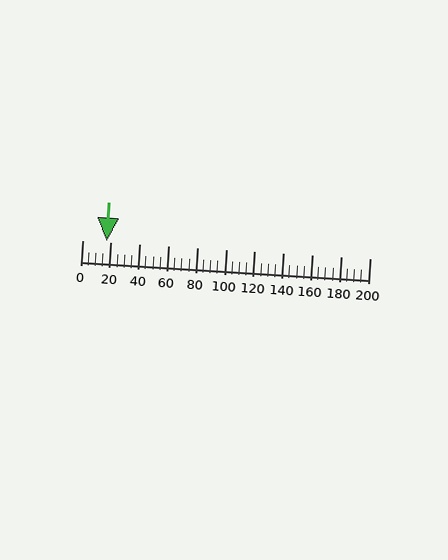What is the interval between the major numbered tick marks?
The major tick marks are spaced 20 units apart.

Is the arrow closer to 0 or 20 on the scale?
The arrow is closer to 20.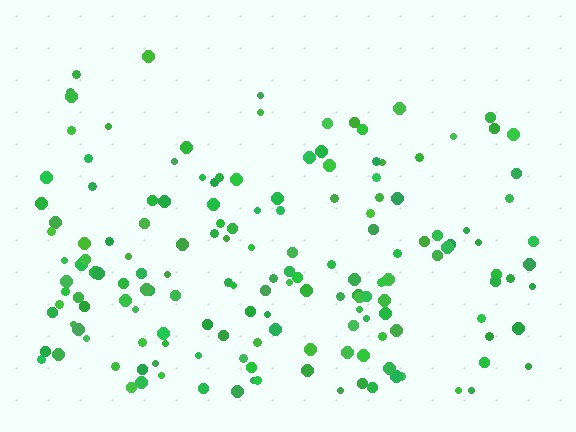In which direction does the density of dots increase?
From top to bottom, with the bottom side densest.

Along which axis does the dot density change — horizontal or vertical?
Vertical.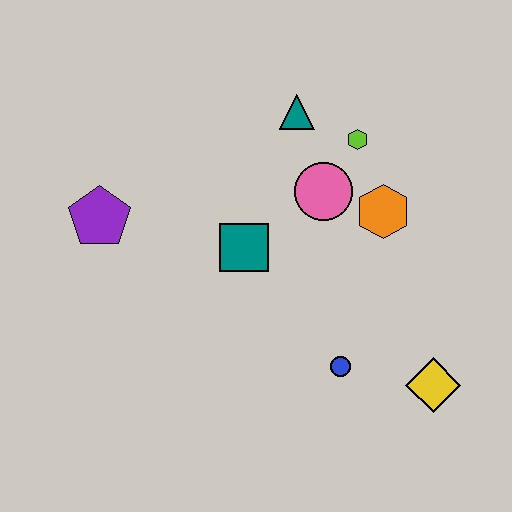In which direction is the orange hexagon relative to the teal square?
The orange hexagon is to the right of the teal square.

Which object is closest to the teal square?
The pink circle is closest to the teal square.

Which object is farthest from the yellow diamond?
The purple pentagon is farthest from the yellow diamond.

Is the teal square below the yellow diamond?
No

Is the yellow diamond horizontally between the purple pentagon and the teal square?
No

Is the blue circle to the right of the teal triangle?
Yes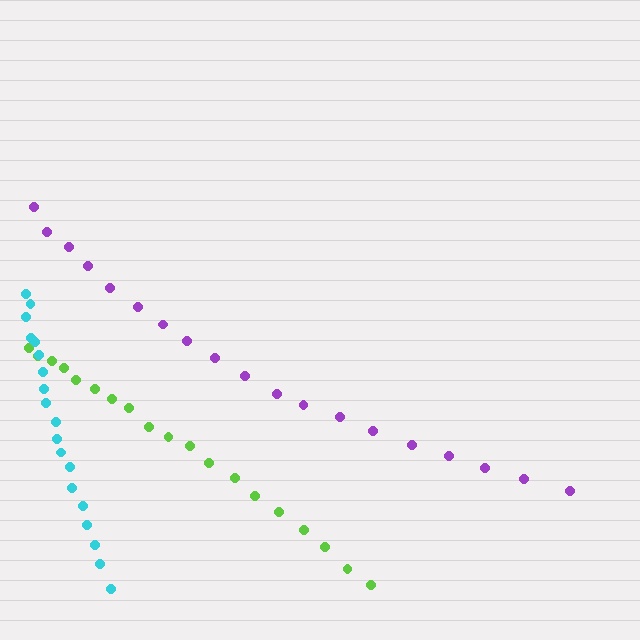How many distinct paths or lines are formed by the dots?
There are 3 distinct paths.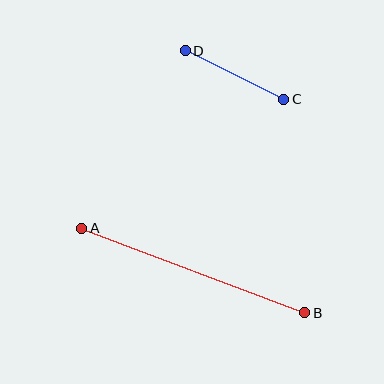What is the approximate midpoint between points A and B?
The midpoint is at approximately (193, 271) pixels.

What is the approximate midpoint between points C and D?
The midpoint is at approximately (235, 75) pixels.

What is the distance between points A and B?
The distance is approximately 239 pixels.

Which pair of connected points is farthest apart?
Points A and B are farthest apart.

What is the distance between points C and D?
The distance is approximately 110 pixels.